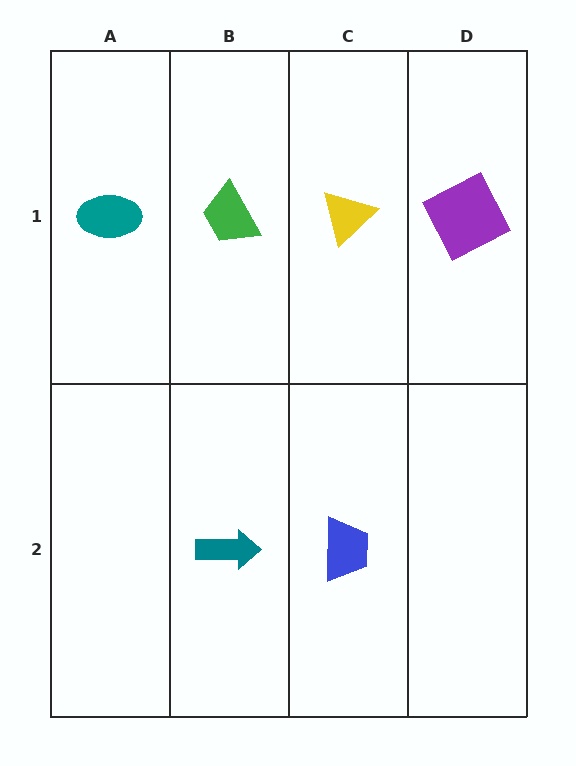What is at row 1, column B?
A green trapezoid.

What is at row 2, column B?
A teal arrow.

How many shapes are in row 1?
4 shapes.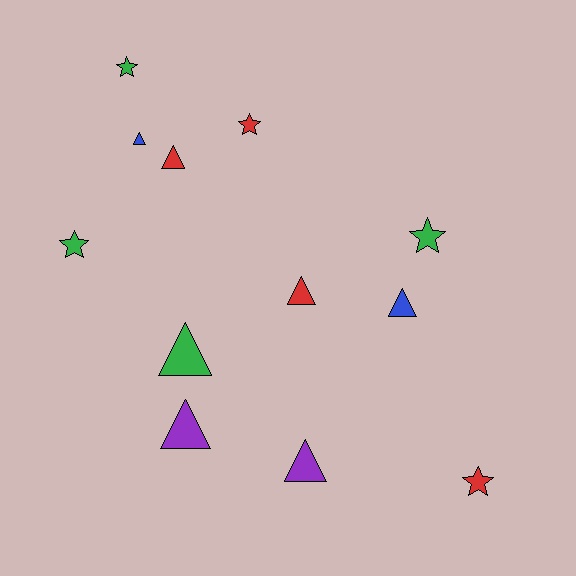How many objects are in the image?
There are 12 objects.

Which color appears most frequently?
Green, with 4 objects.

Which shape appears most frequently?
Triangle, with 7 objects.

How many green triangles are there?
There is 1 green triangle.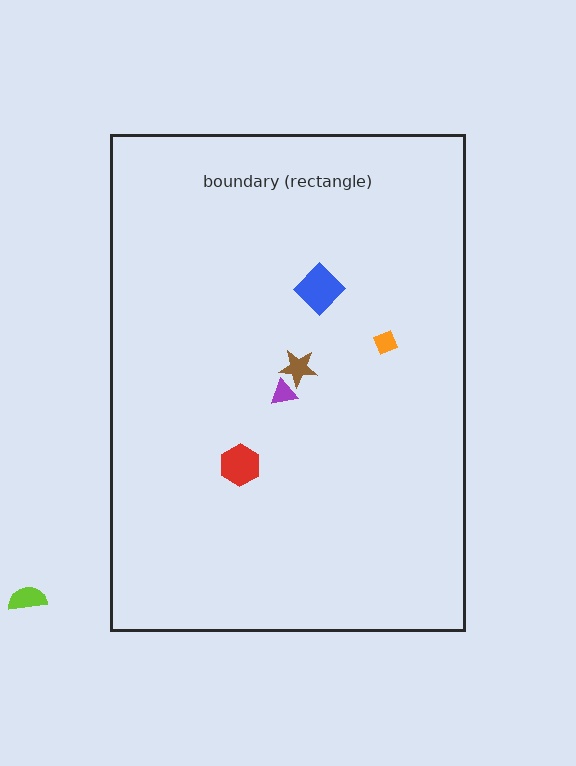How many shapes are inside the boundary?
5 inside, 1 outside.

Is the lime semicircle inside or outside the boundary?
Outside.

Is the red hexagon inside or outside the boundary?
Inside.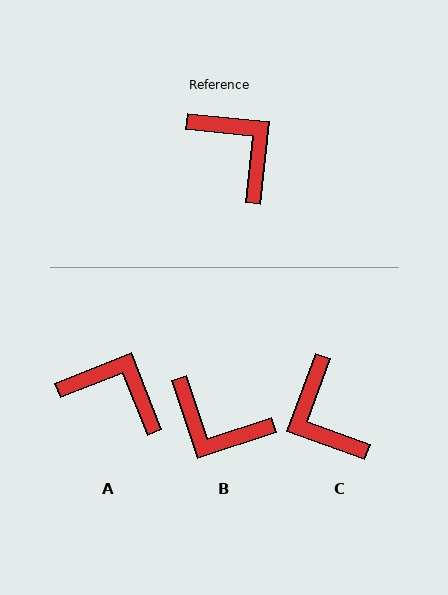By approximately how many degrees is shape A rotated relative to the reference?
Approximately 27 degrees counter-clockwise.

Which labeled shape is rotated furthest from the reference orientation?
C, about 166 degrees away.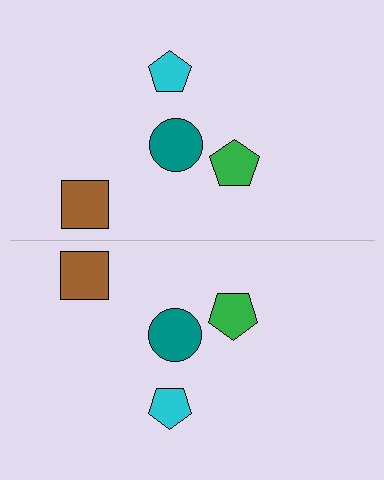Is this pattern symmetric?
Yes, this pattern has bilateral (reflection) symmetry.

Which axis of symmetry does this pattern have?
The pattern has a horizontal axis of symmetry running through the center of the image.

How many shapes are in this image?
There are 8 shapes in this image.